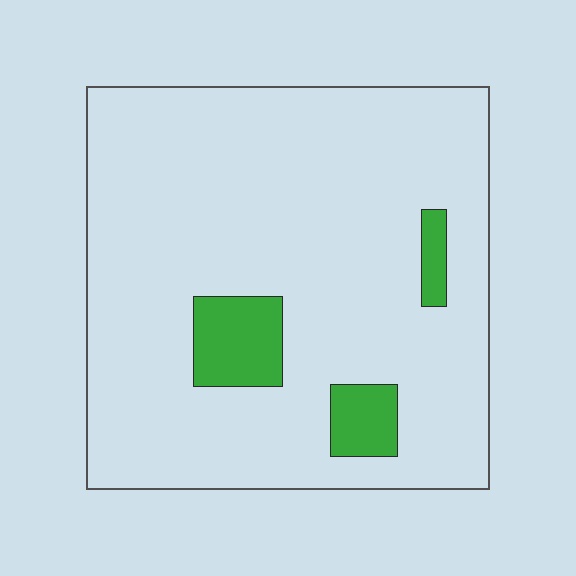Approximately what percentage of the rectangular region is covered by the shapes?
Approximately 10%.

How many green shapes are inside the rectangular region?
3.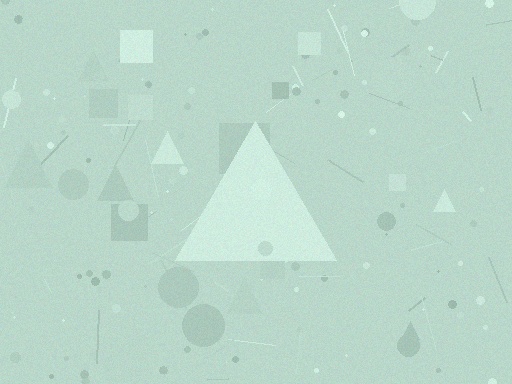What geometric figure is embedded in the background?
A triangle is embedded in the background.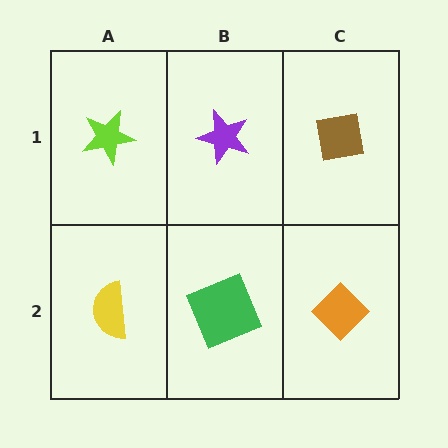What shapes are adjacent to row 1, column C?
An orange diamond (row 2, column C), a purple star (row 1, column B).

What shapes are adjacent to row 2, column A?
A lime star (row 1, column A), a green square (row 2, column B).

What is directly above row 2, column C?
A brown square.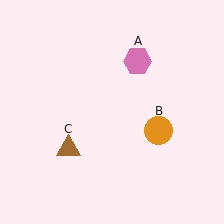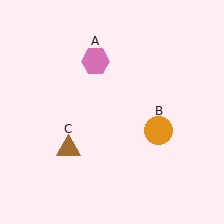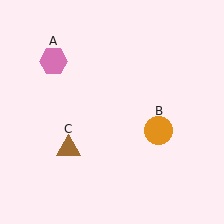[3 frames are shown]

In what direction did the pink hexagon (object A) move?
The pink hexagon (object A) moved left.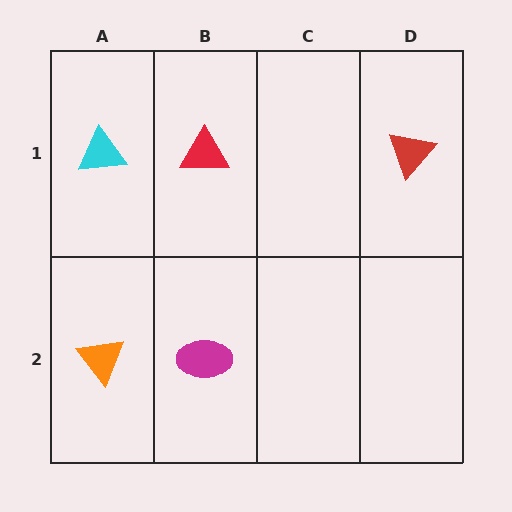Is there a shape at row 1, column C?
No, that cell is empty.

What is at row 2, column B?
A magenta ellipse.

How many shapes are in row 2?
2 shapes.